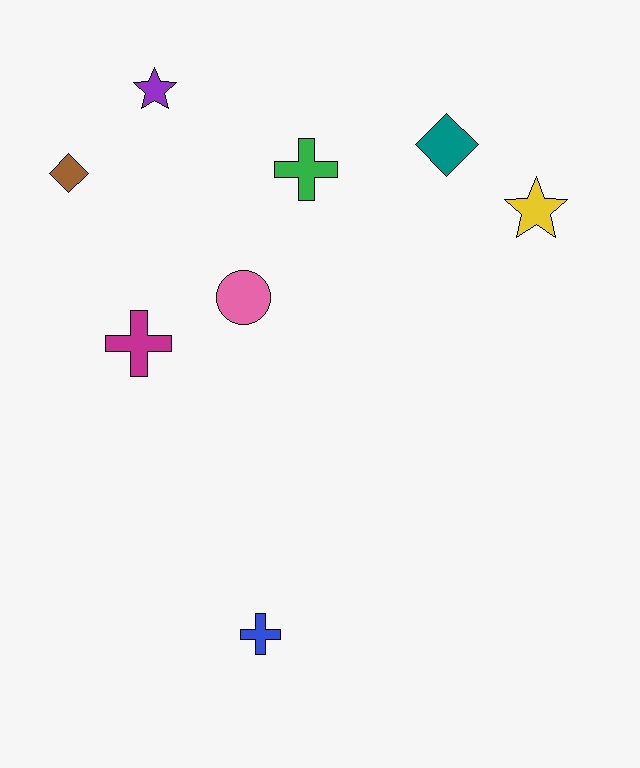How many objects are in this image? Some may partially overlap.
There are 8 objects.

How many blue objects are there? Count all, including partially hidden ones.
There is 1 blue object.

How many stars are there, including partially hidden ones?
There are 2 stars.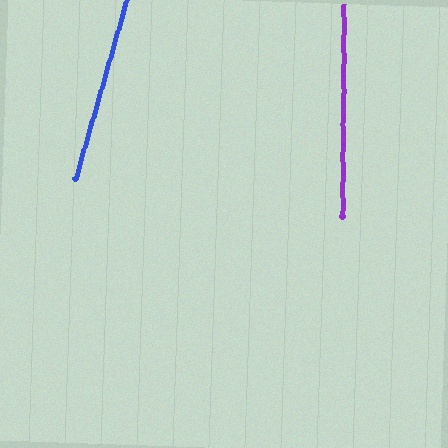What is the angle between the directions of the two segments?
Approximately 15 degrees.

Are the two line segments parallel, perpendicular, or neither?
Neither parallel nor perpendicular — they differ by about 15°.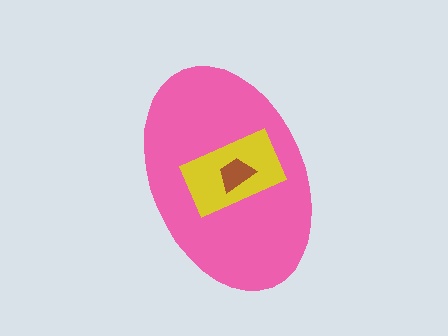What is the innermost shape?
The brown trapezoid.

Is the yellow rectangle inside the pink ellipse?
Yes.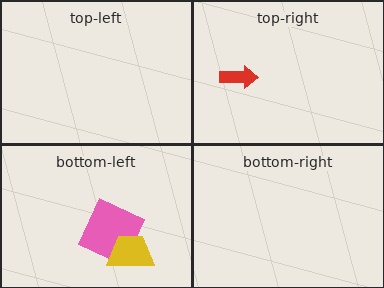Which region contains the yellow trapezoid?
The bottom-left region.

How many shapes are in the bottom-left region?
2.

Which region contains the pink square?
The bottom-left region.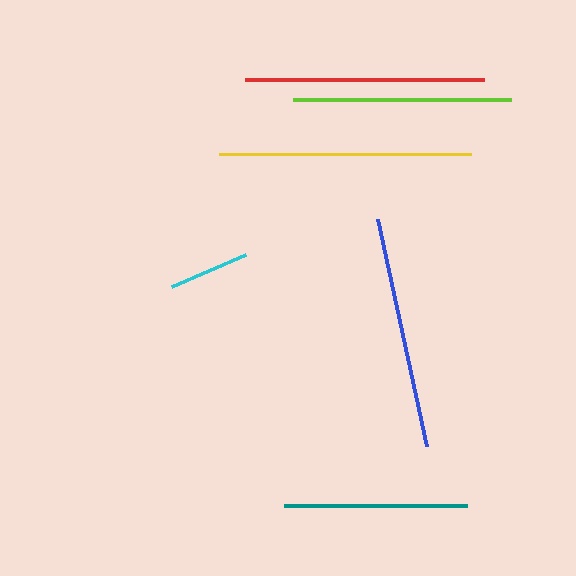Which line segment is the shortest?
The cyan line is the shortest at approximately 81 pixels.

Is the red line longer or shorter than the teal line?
The red line is longer than the teal line.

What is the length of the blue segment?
The blue segment is approximately 232 pixels long.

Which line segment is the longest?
The yellow line is the longest at approximately 252 pixels.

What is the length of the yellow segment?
The yellow segment is approximately 252 pixels long.